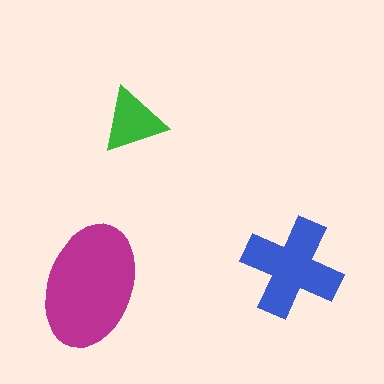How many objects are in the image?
There are 3 objects in the image.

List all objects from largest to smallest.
The magenta ellipse, the blue cross, the green triangle.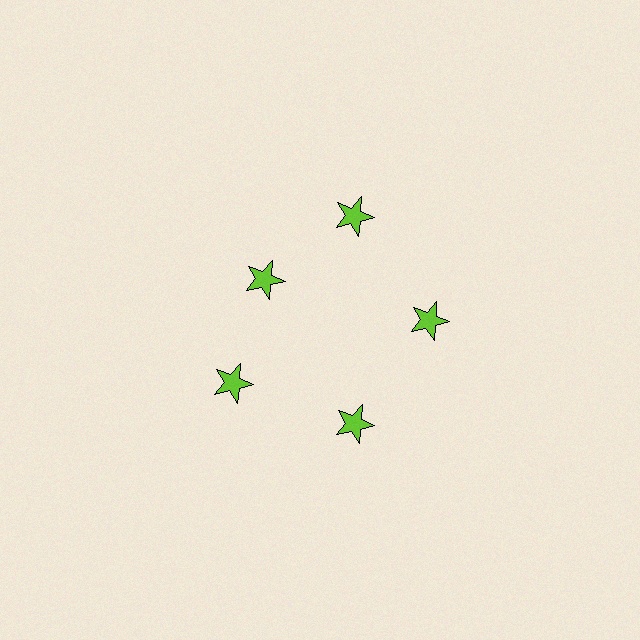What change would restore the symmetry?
The symmetry would be restored by moving it outward, back onto the ring so that all 5 stars sit at equal angles and equal distance from the center.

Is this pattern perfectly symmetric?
No. The 5 lime stars are arranged in a ring, but one element near the 10 o'clock position is pulled inward toward the center, breaking the 5-fold rotational symmetry.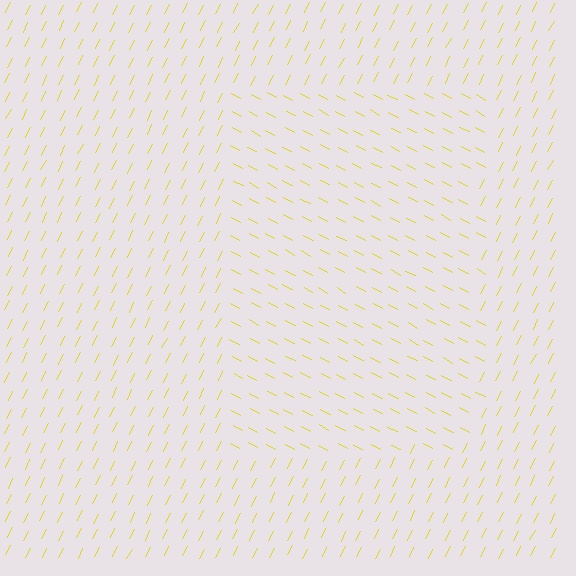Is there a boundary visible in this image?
Yes, there is a texture boundary formed by a change in line orientation.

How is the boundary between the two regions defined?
The boundary is defined purely by a change in line orientation (approximately 88 degrees difference). All lines are the same color and thickness.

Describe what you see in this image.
The image is filled with small yellow line segments. A rectangle region in the image has lines oriented differently from the surrounding lines, creating a visible texture boundary.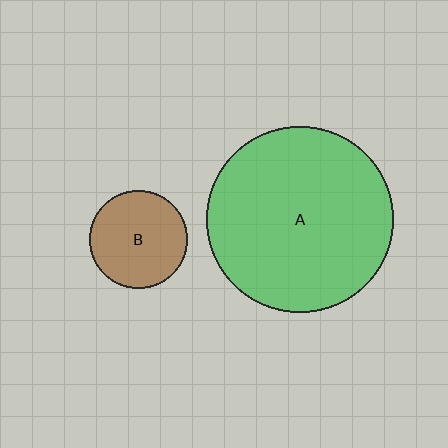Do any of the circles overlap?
No, none of the circles overlap.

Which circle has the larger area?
Circle A (green).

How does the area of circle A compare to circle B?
Approximately 3.6 times.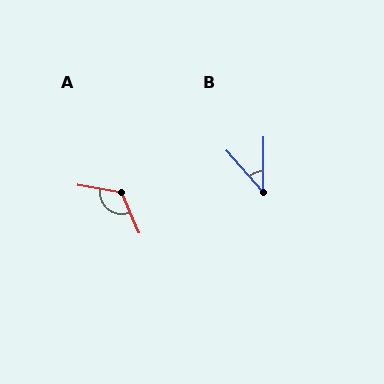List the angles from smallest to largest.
B (43°), A (123°).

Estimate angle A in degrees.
Approximately 123 degrees.